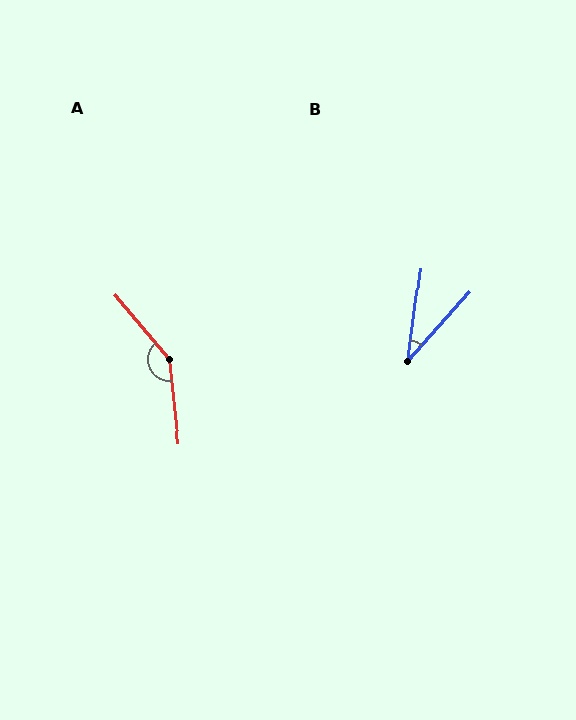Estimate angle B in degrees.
Approximately 35 degrees.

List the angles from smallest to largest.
B (35°), A (146°).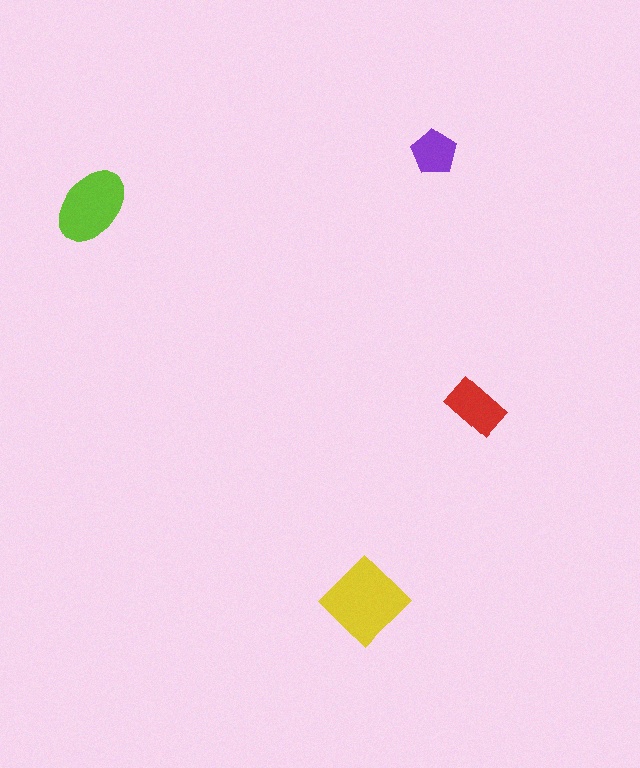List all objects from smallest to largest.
The purple pentagon, the red rectangle, the lime ellipse, the yellow diamond.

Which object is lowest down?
The yellow diamond is bottommost.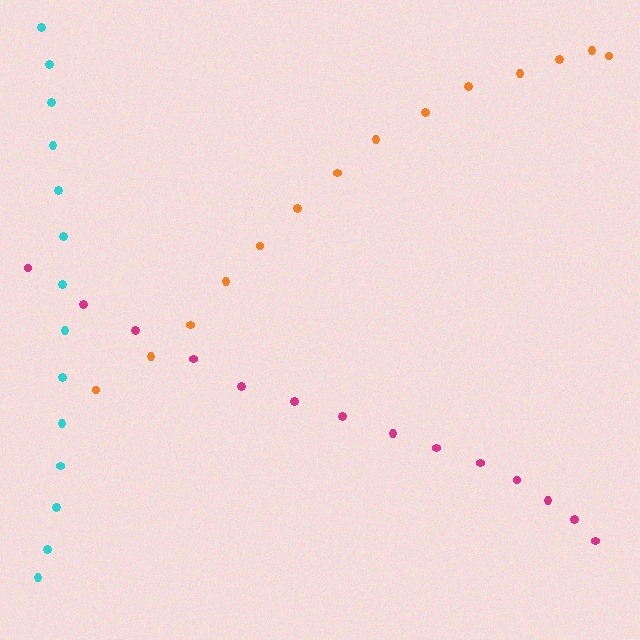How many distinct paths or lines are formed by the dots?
There are 3 distinct paths.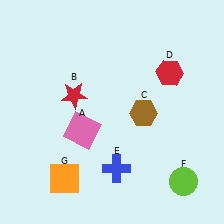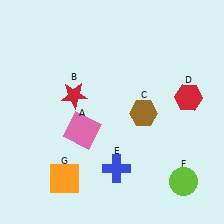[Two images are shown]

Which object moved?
The red hexagon (D) moved down.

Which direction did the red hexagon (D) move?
The red hexagon (D) moved down.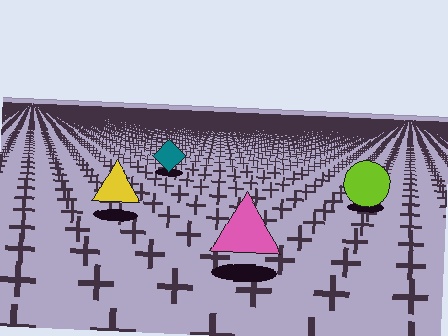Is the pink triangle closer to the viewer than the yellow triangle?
Yes. The pink triangle is closer — you can tell from the texture gradient: the ground texture is coarser near it.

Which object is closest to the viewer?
The pink triangle is closest. The texture marks near it are larger and more spread out.